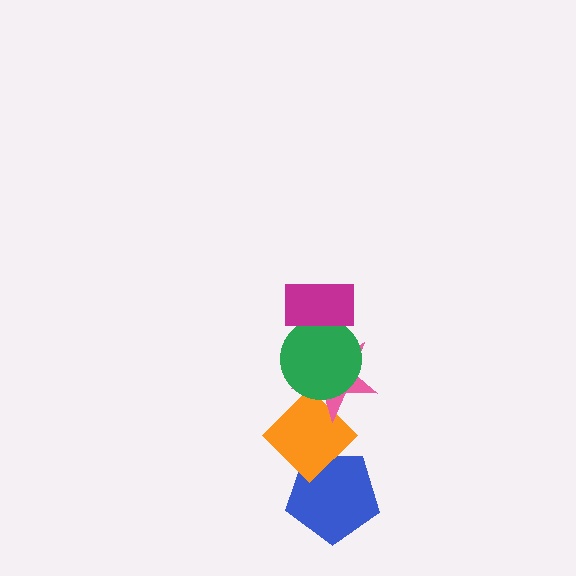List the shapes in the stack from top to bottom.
From top to bottom: the magenta rectangle, the green circle, the pink star, the orange diamond, the blue pentagon.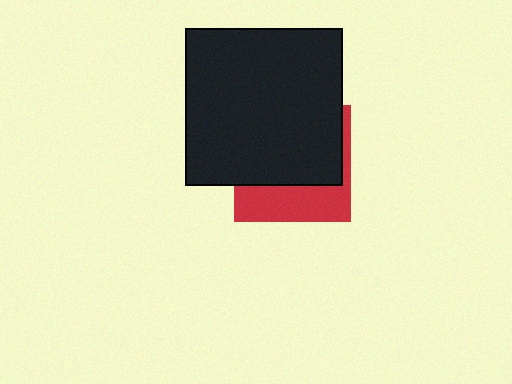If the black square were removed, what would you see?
You would see the complete red square.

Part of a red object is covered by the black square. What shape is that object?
It is a square.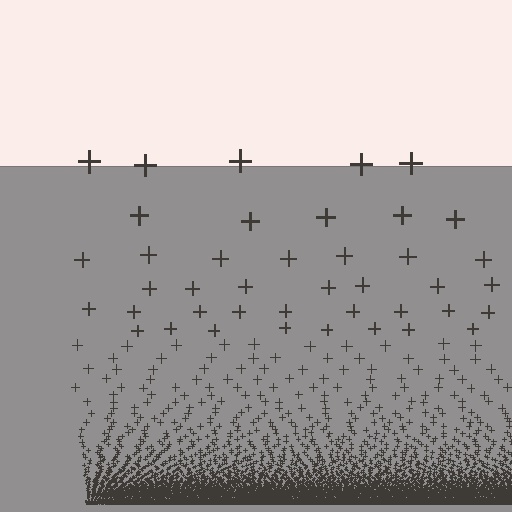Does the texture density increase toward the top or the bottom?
Density increases toward the bottom.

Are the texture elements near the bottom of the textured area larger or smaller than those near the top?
Smaller. The gradient is inverted — elements near the bottom are smaller and denser.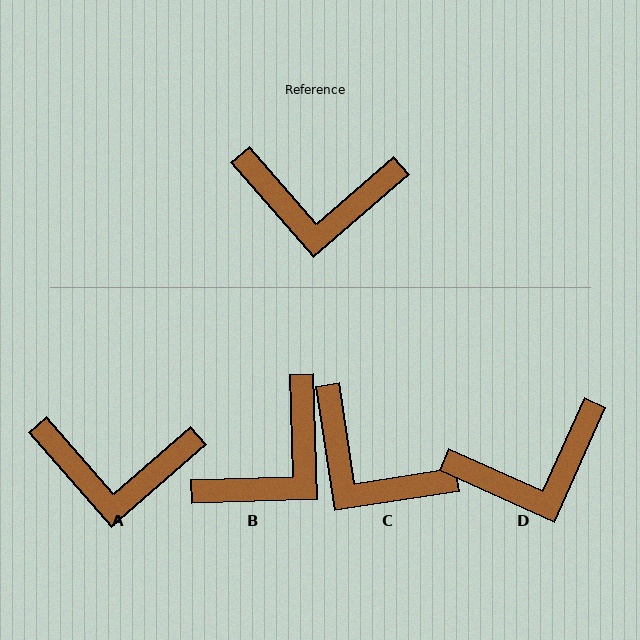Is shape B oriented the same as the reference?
No, it is off by about 51 degrees.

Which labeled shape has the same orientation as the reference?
A.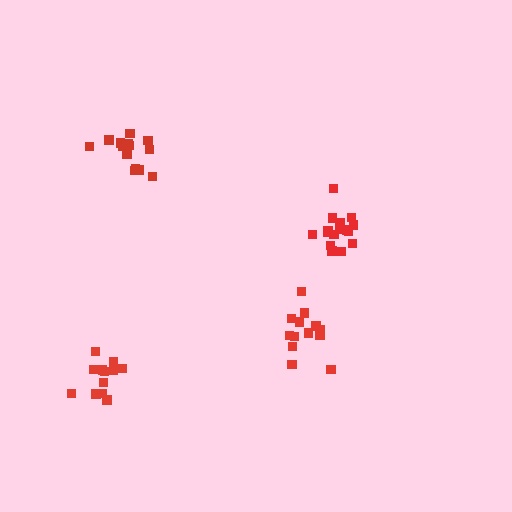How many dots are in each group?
Group 1: 12 dots, Group 2: 13 dots, Group 3: 16 dots, Group 4: 15 dots (56 total).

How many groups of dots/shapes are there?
There are 4 groups.